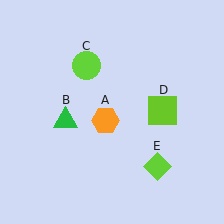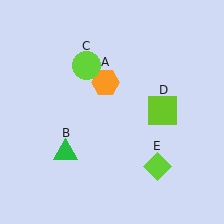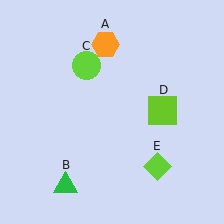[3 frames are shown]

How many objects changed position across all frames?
2 objects changed position: orange hexagon (object A), green triangle (object B).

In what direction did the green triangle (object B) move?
The green triangle (object B) moved down.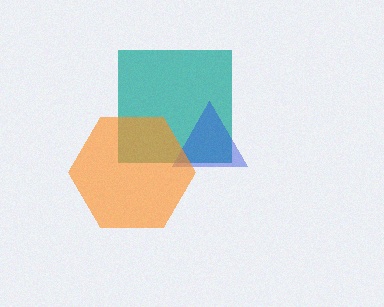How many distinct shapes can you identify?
There are 3 distinct shapes: a teal square, a blue triangle, an orange hexagon.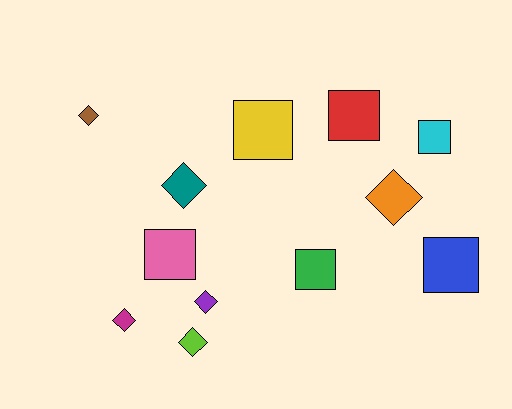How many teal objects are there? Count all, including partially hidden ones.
There is 1 teal object.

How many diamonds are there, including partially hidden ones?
There are 6 diamonds.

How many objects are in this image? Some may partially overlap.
There are 12 objects.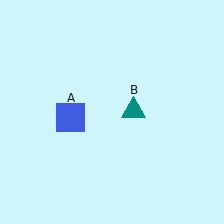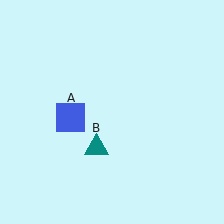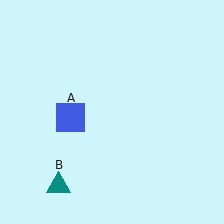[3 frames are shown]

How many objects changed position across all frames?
1 object changed position: teal triangle (object B).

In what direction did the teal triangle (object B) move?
The teal triangle (object B) moved down and to the left.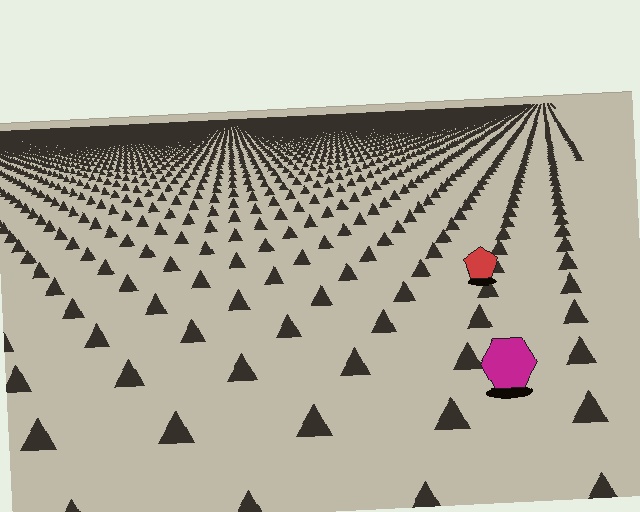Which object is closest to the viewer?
The magenta hexagon is closest. The texture marks near it are larger and more spread out.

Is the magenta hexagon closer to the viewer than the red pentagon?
Yes. The magenta hexagon is closer — you can tell from the texture gradient: the ground texture is coarser near it.